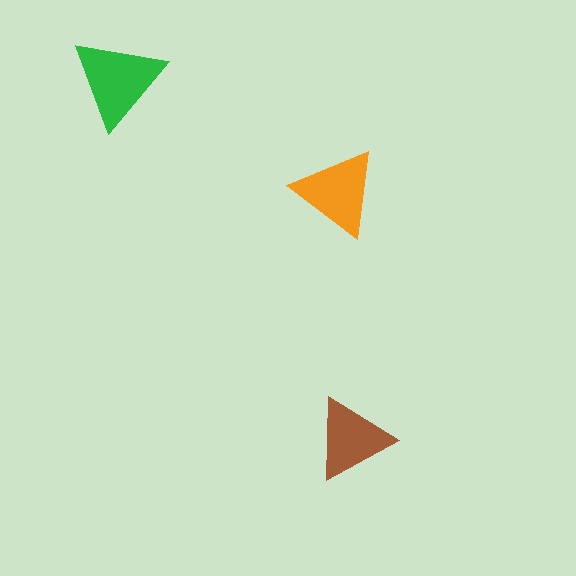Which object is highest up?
The green triangle is topmost.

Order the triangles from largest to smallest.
the green one, the orange one, the brown one.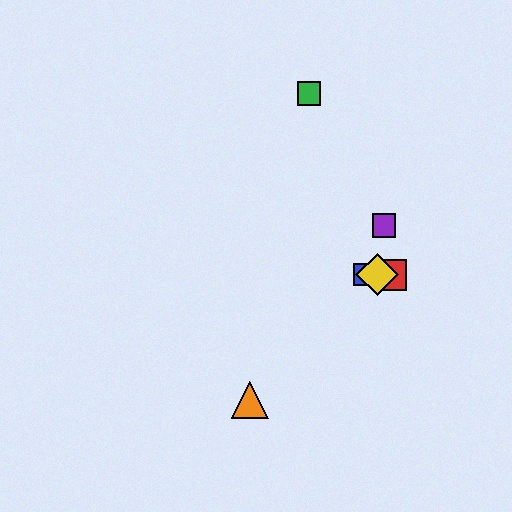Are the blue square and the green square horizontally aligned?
No, the blue square is at y≈275 and the green square is at y≈94.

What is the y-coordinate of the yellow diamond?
The yellow diamond is at y≈275.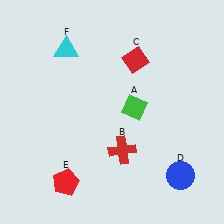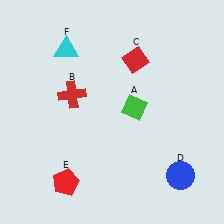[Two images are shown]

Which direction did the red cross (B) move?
The red cross (B) moved up.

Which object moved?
The red cross (B) moved up.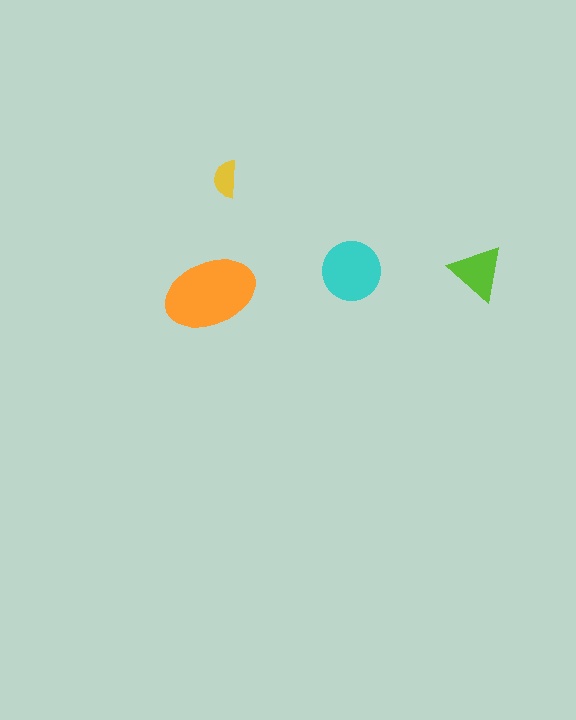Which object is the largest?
The orange ellipse.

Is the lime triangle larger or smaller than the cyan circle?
Smaller.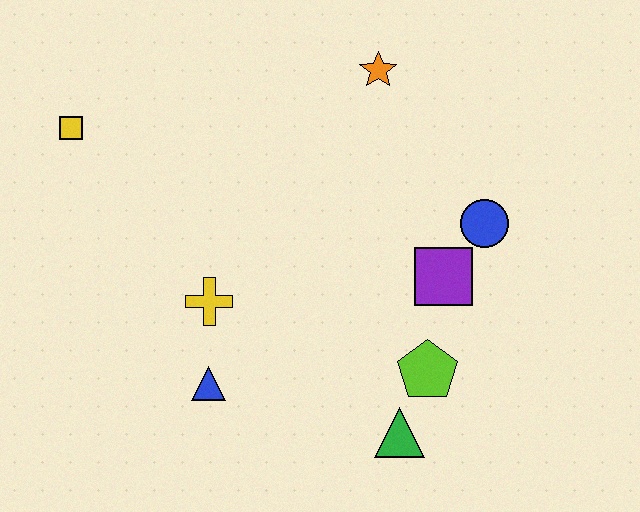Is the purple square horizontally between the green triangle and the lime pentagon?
No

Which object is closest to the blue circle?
The purple square is closest to the blue circle.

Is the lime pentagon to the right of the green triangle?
Yes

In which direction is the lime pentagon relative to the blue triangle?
The lime pentagon is to the right of the blue triangle.